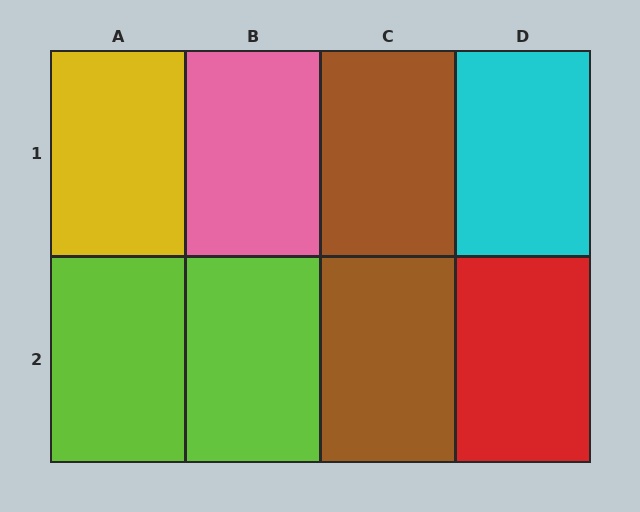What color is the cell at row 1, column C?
Brown.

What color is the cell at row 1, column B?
Pink.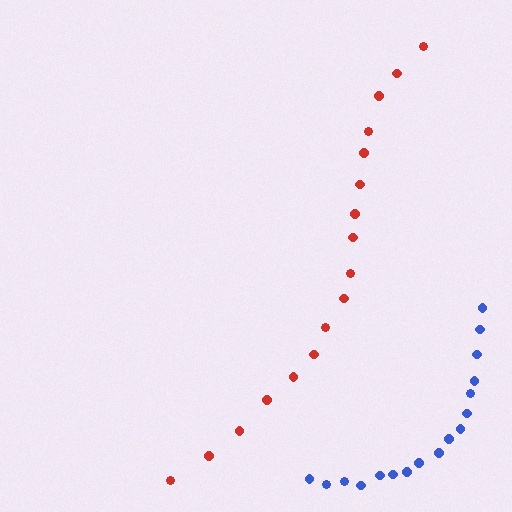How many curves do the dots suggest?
There are 2 distinct paths.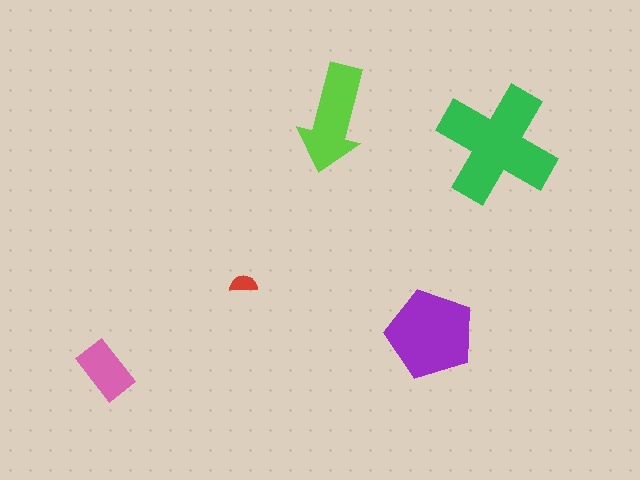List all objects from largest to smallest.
The green cross, the purple pentagon, the lime arrow, the pink rectangle, the red semicircle.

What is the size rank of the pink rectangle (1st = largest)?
4th.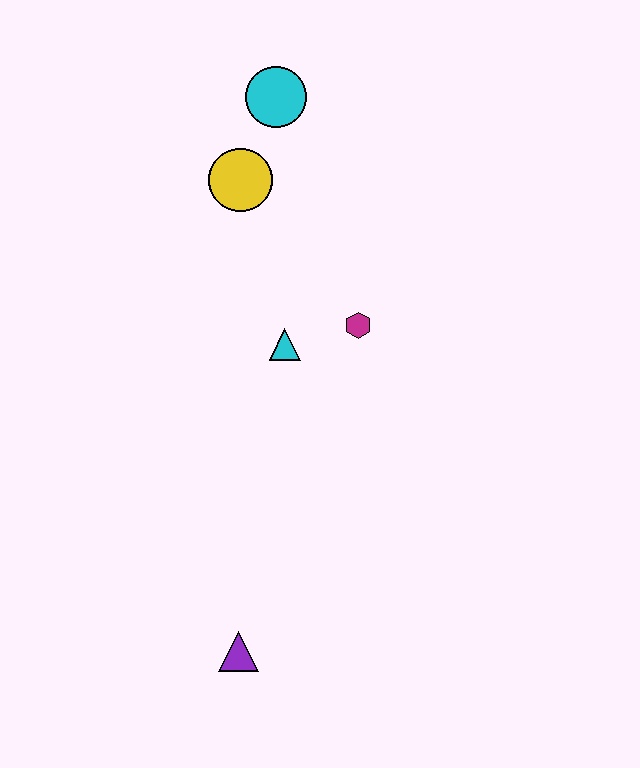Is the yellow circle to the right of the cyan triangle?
No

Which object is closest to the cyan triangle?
The magenta hexagon is closest to the cyan triangle.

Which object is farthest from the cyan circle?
The purple triangle is farthest from the cyan circle.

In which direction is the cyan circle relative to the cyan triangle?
The cyan circle is above the cyan triangle.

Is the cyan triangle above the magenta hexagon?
No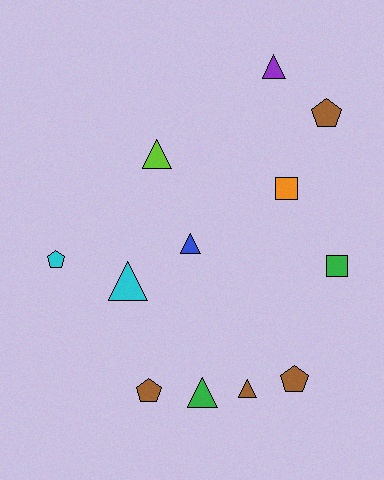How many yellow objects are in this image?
There are no yellow objects.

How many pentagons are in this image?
There are 4 pentagons.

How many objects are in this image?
There are 12 objects.